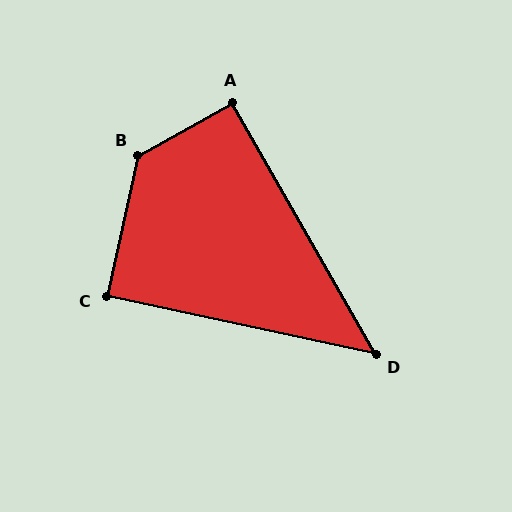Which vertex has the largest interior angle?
B, at approximately 132 degrees.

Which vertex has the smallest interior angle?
D, at approximately 48 degrees.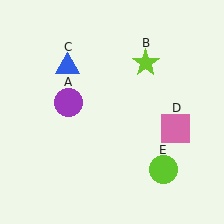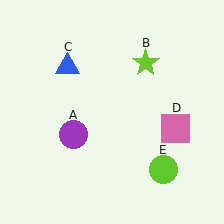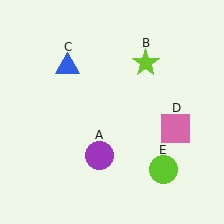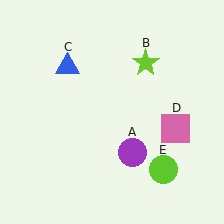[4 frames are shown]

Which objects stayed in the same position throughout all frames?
Lime star (object B) and blue triangle (object C) and pink square (object D) and lime circle (object E) remained stationary.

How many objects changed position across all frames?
1 object changed position: purple circle (object A).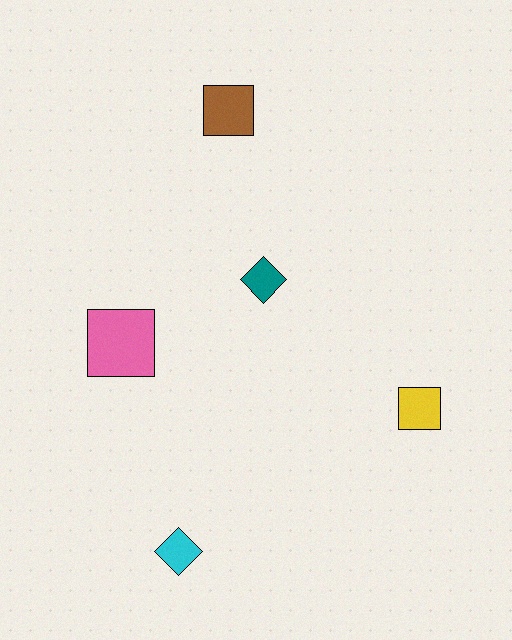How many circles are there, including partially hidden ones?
There are no circles.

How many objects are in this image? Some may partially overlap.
There are 5 objects.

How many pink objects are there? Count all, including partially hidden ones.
There is 1 pink object.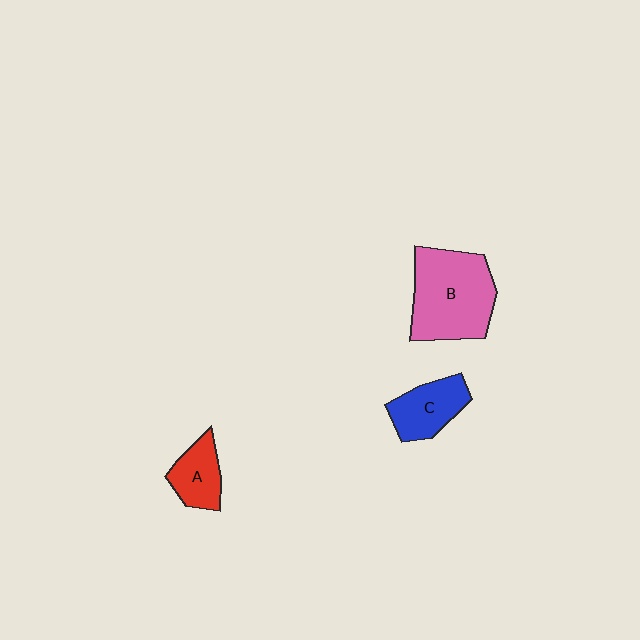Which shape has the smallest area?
Shape A (red).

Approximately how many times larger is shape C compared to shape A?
Approximately 1.2 times.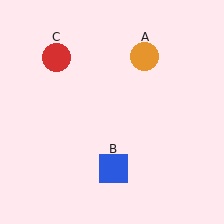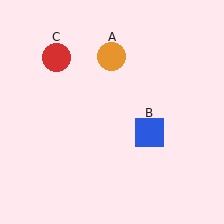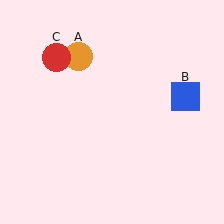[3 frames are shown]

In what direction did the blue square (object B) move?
The blue square (object B) moved up and to the right.